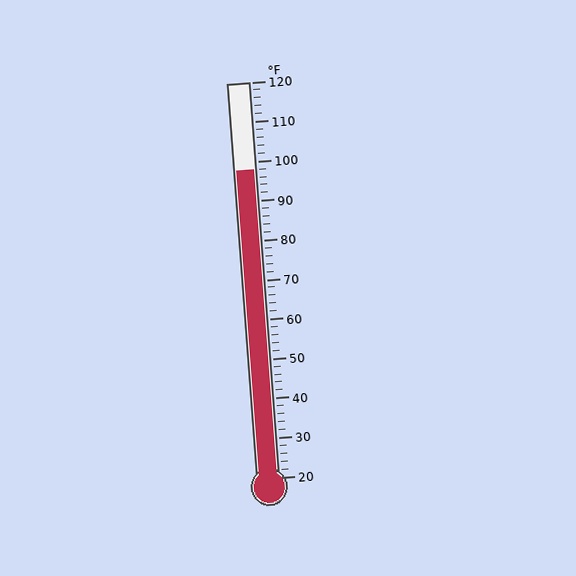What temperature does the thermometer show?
The thermometer shows approximately 98°F.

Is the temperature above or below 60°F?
The temperature is above 60°F.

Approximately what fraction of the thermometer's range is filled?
The thermometer is filled to approximately 80% of its range.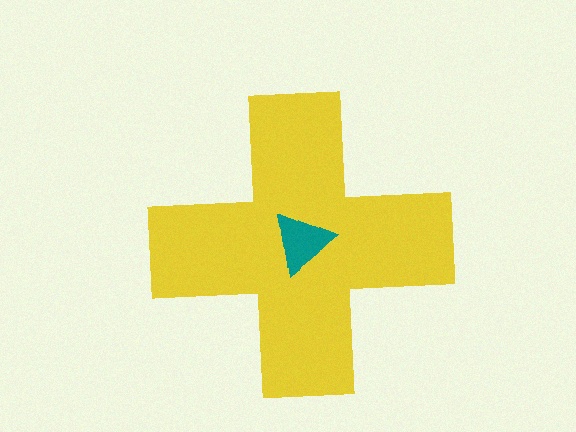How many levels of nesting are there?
2.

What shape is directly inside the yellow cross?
The teal triangle.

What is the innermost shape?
The teal triangle.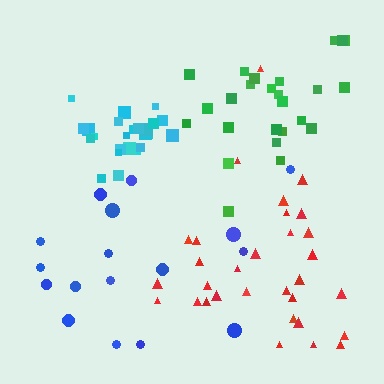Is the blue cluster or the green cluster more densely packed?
Green.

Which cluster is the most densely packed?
Cyan.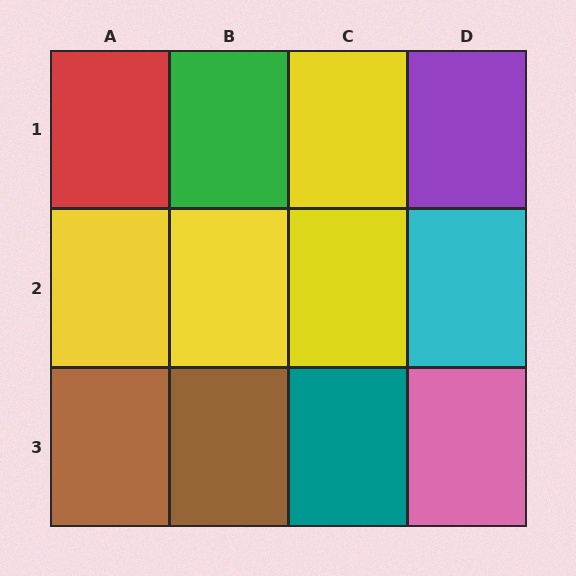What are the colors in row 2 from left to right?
Yellow, yellow, yellow, cyan.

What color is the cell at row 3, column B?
Brown.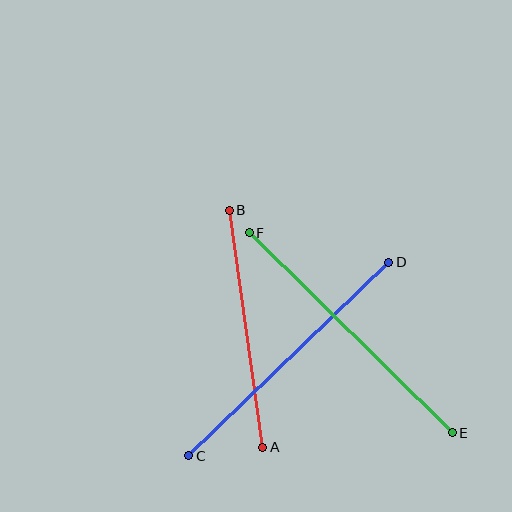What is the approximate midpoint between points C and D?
The midpoint is at approximately (289, 359) pixels.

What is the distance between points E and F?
The distance is approximately 285 pixels.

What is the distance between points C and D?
The distance is approximately 278 pixels.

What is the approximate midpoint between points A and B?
The midpoint is at approximately (246, 329) pixels.